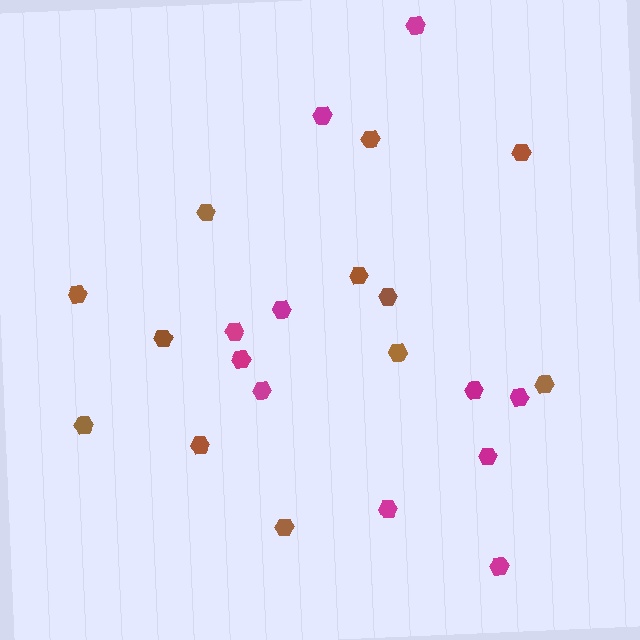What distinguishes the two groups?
There are 2 groups: one group of brown hexagons (12) and one group of magenta hexagons (11).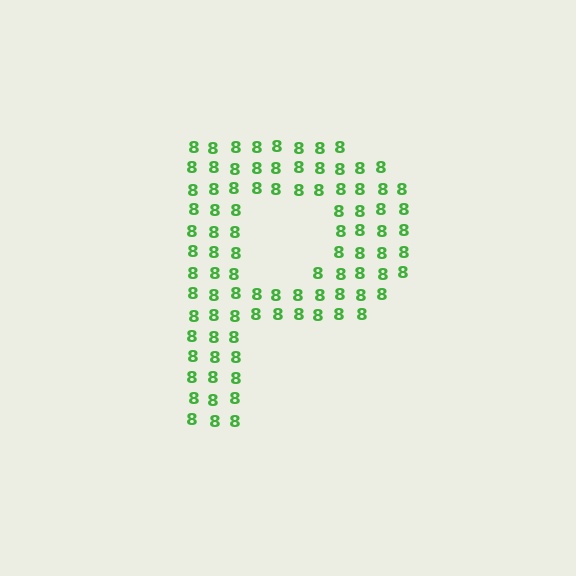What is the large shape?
The large shape is the letter P.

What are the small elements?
The small elements are digit 8's.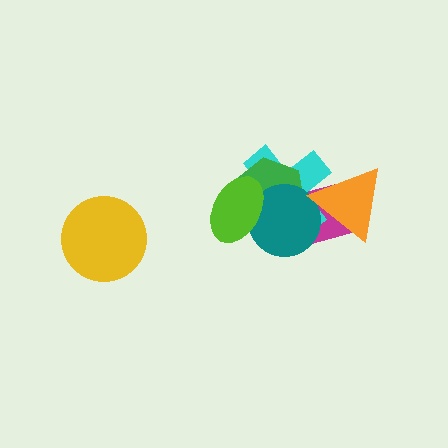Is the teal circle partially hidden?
Yes, it is partially covered by another shape.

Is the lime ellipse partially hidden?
No, no other shape covers it.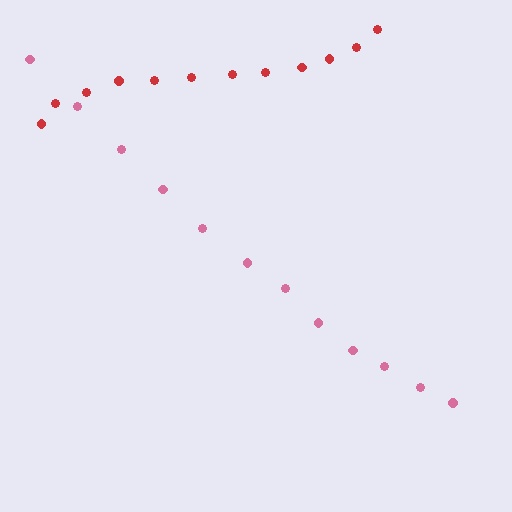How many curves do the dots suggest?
There are 2 distinct paths.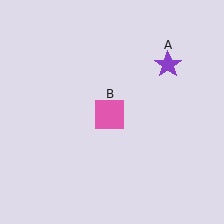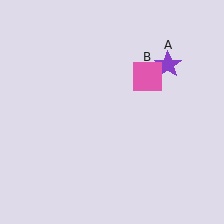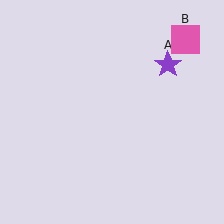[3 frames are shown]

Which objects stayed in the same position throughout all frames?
Purple star (object A) remained stationary.